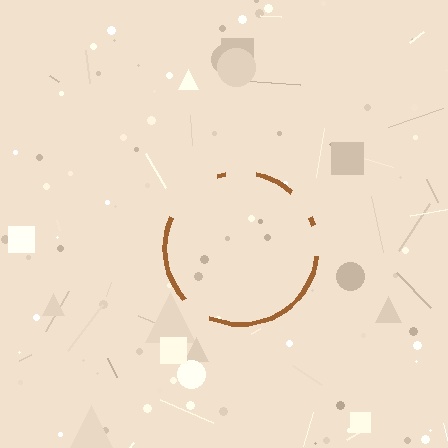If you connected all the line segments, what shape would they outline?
They would outline a circle.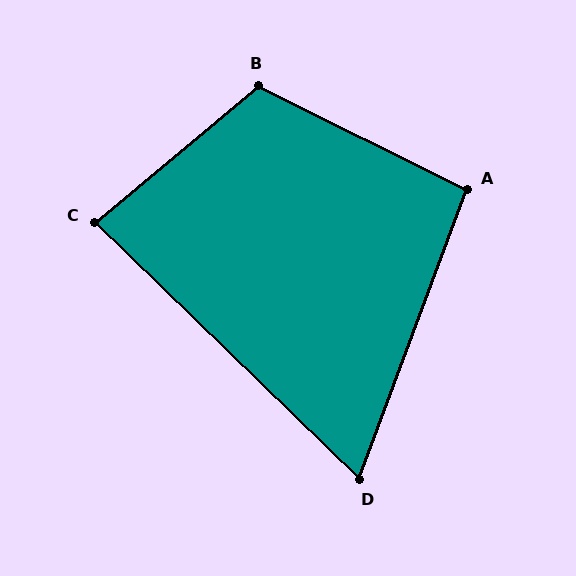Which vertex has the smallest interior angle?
D, at approximately 66 degrees.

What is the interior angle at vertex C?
Approximately 84 degrees (acute).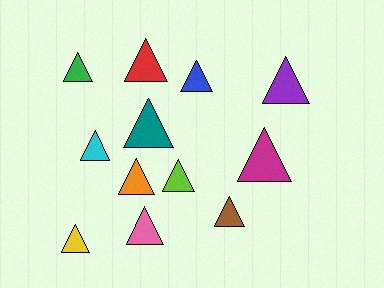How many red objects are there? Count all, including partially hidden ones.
There is 1 red object.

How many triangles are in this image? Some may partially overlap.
There are 12 triangles.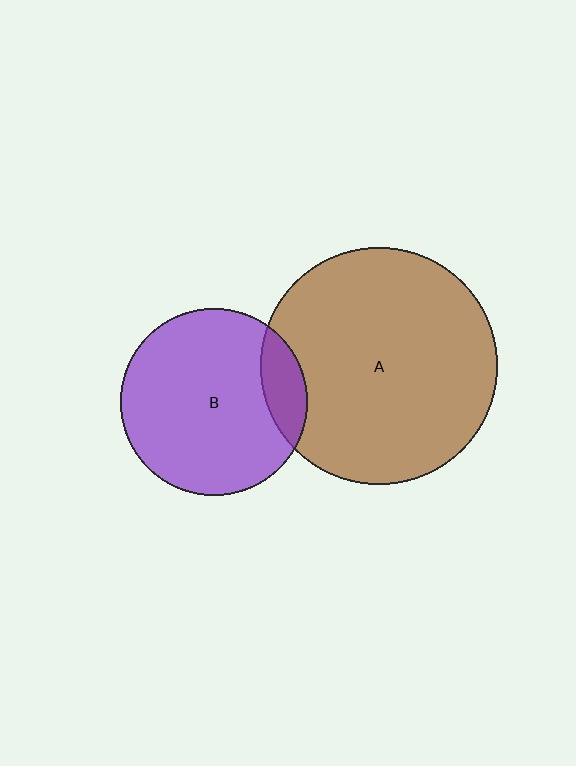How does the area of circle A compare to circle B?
Approximately 1.6 times.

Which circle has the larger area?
Circle A (brown).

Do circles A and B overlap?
Yes.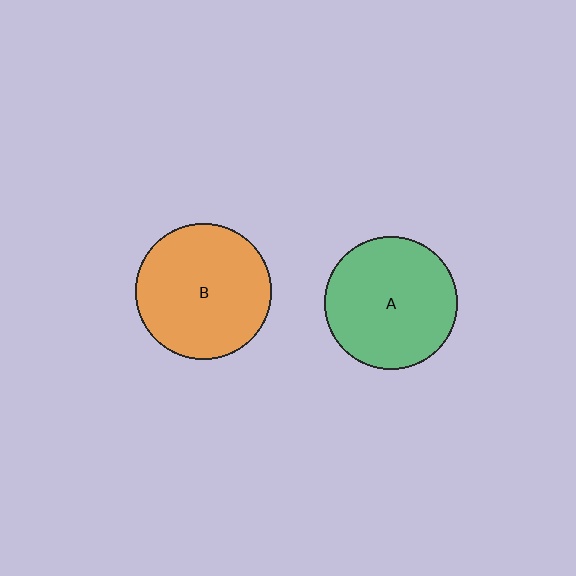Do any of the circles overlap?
No, none of the circles overlap.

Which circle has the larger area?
Circle B (orange).